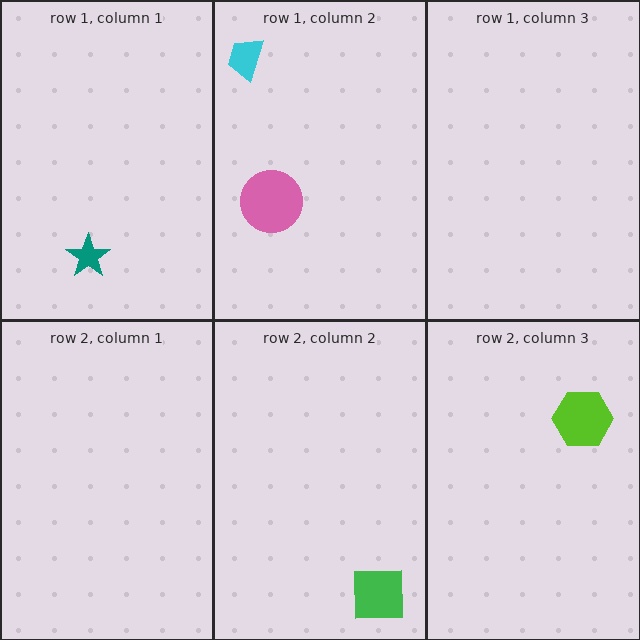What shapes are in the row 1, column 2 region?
The cyan trapezoid, the pink circle.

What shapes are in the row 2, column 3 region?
The lime hexagon.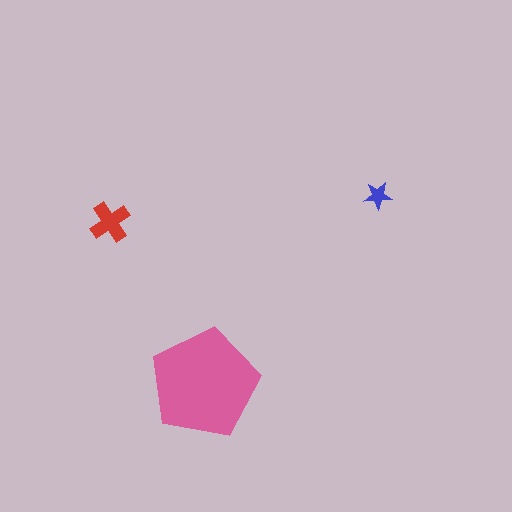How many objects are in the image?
There are 3 objects in the image.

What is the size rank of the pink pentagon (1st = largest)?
1st.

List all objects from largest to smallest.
The pink pentagon, the red cross, the blue star.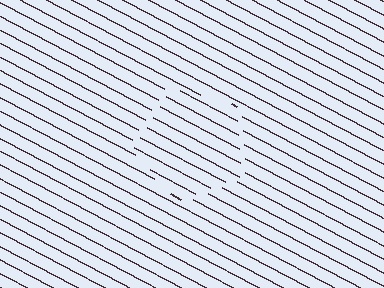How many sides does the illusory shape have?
5 sides — the line-ends trace a pentagon.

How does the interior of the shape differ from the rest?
The interior of the shape contains the same grating, shifted by half a period — the contour is defined by the phase discontinuity where line-ends from the inner and outer gratings abut.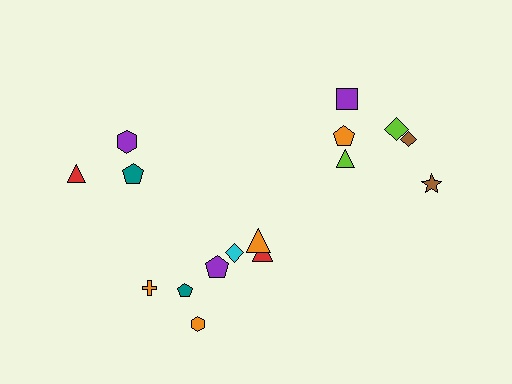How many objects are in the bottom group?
There are 7 objects.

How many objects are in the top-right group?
There are 6 objects.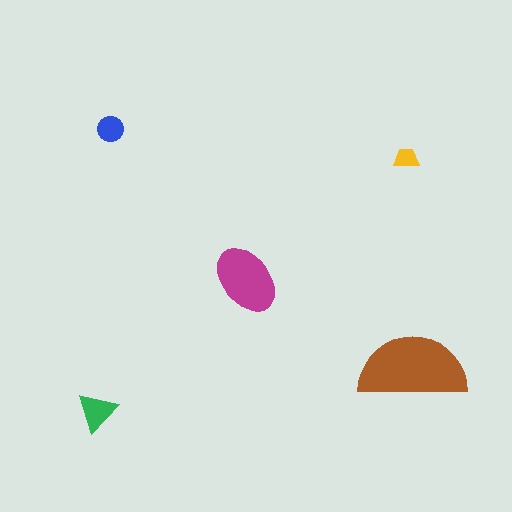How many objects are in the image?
There are 5 objects in the image.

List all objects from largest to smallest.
The brown semicircle, the magenta ellipse, the green triangle, the blue circle, the yellow trapezoid.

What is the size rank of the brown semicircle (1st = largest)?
1st.